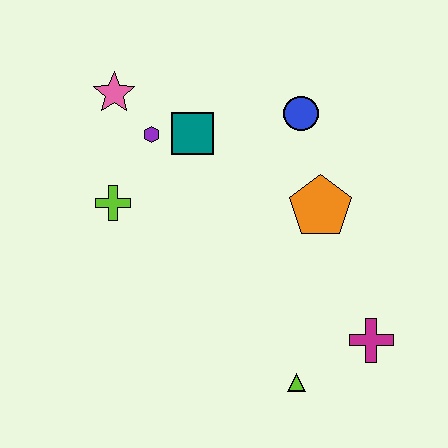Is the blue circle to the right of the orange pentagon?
No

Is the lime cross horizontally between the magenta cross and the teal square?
No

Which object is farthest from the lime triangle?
The pink star is farthest from the lime triangle.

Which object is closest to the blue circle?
The orange pentagon is closest to the blue circle.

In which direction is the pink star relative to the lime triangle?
The pink star is above the lime triangle.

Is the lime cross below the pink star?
Yes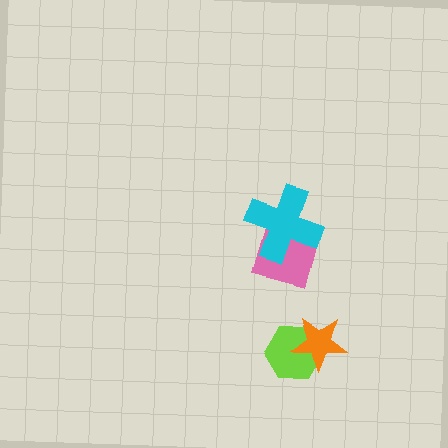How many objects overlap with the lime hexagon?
1 object overlaps with the lime hexagon.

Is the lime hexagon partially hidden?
Yes, it is partially covered by another shape.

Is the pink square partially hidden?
Yes, it is partially covered by another shape.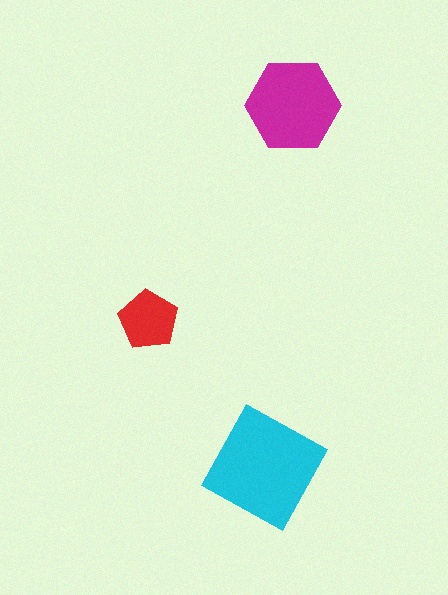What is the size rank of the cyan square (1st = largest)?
1st.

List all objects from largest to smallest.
The cyan square, the magenta hexagon, the red pentagon.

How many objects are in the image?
There are 3 objects in the image.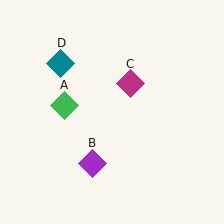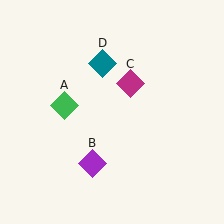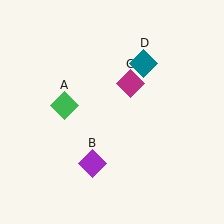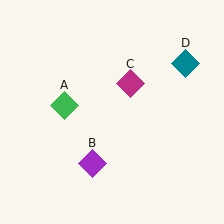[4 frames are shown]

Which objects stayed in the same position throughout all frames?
Green diamond (object A) and purple diamond (object B) and magenta diamond (object C) remained stationary.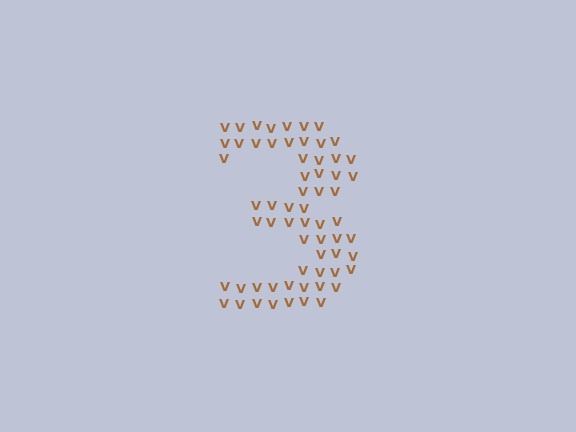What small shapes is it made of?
It is made of small letter V's.